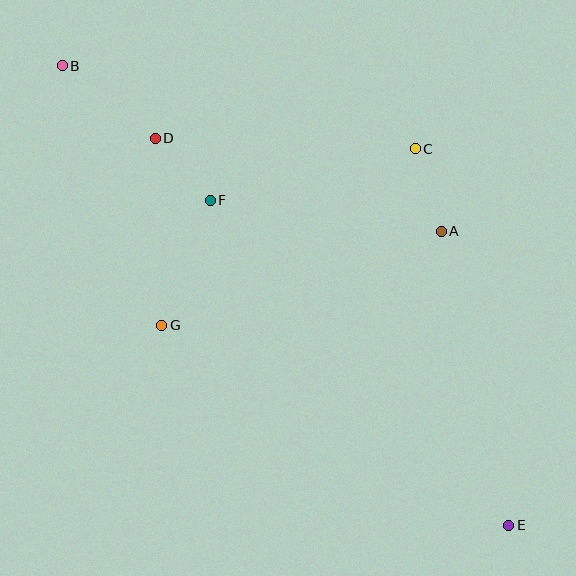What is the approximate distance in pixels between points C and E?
The distance between C and E is approximately 388 pixels.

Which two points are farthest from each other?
Points B and E are farthest from each other.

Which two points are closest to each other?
Points D and F are closest to each other.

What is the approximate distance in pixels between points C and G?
The distance between C and G is approximately 309 pixels.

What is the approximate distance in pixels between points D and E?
The distance between D and E is approximately 524 pixels.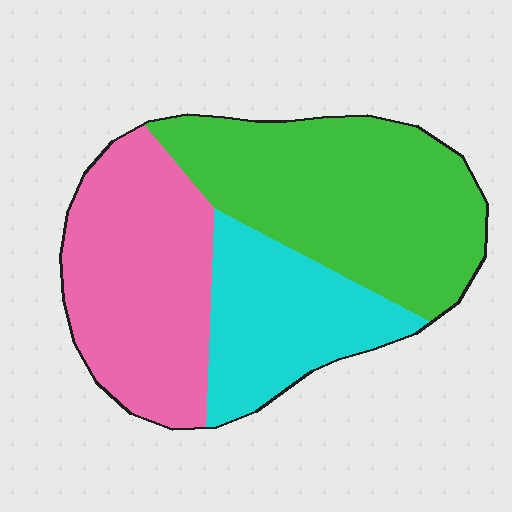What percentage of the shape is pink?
Pink takes up between a quarter and a half of the shape.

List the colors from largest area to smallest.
From largest to smallest: green, pink, cyan.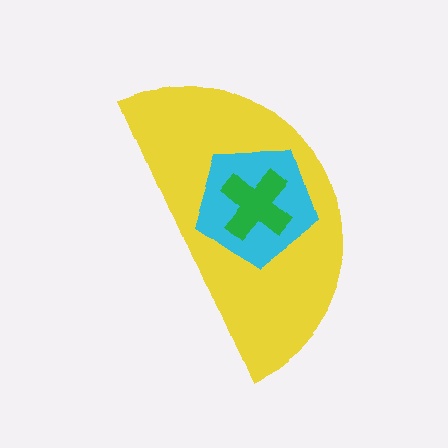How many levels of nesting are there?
3.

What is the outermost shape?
The yellow semicircle.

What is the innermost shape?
The green cross.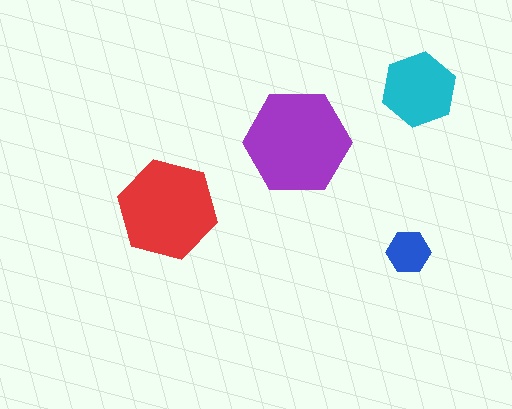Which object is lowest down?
The blue hexagon is bottommost.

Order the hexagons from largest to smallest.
the purple one, the red one, the cyan one, the blue one.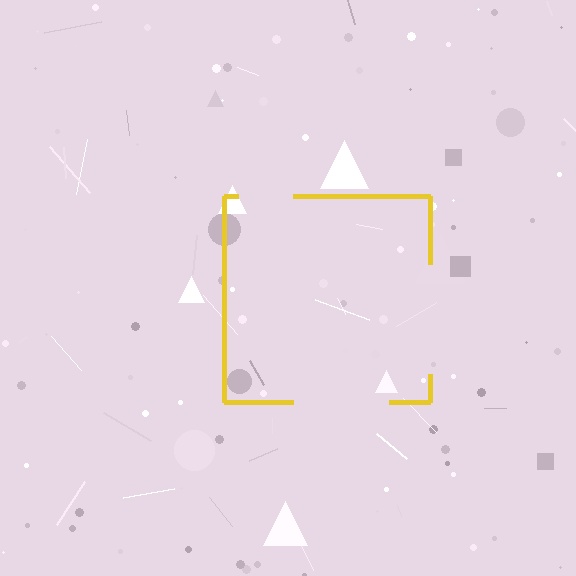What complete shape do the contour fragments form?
The contour fragments form a square.